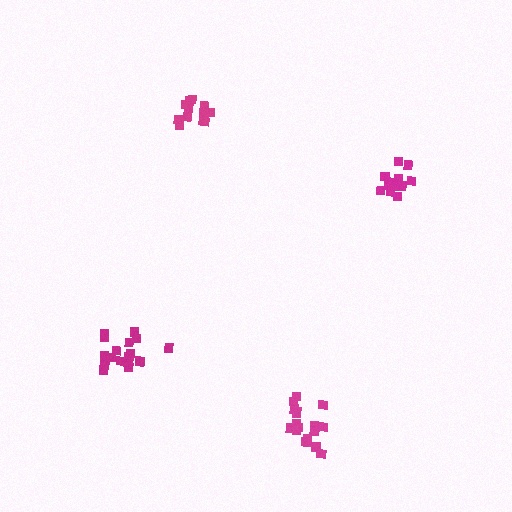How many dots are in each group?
Group 1: 18 dots, Group 2: 13 dots, Group 3: 14 dots, Group 4: 17 dots (62 total).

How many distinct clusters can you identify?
There are 4 distinct clusters.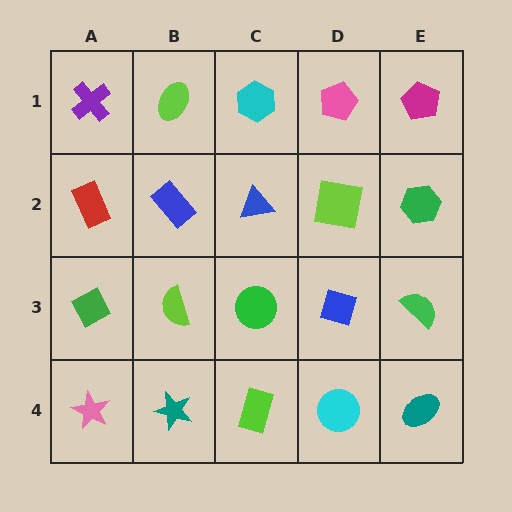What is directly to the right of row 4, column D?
A teal ellipse.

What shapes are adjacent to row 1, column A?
A red rectangle (row 2, column A), a lime ellipse (row 1, column B).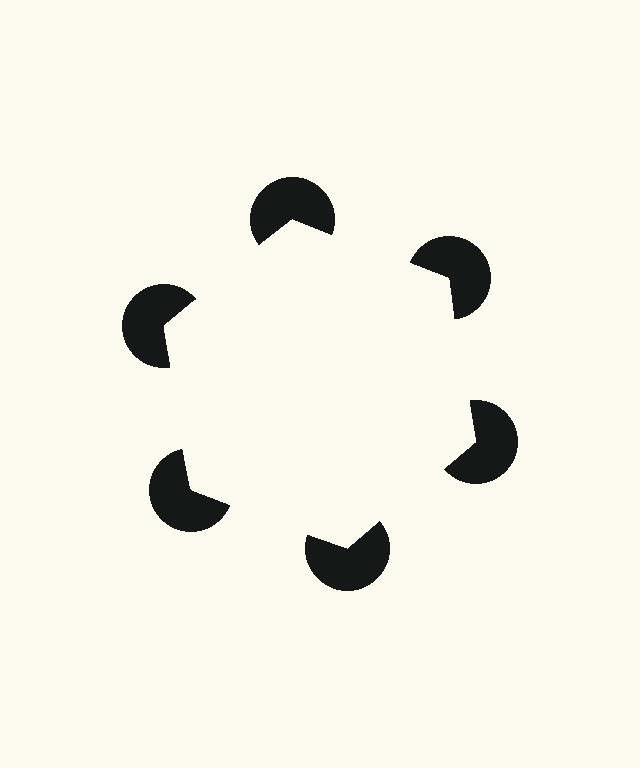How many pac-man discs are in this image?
There are 6 — one at each vertex of the illusory hexagon.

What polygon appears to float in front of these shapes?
An illusory hexagon — its edges are inferred from the aligned wedge cuts in the pac-man discs, not physically drawn.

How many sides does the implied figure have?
6 sides.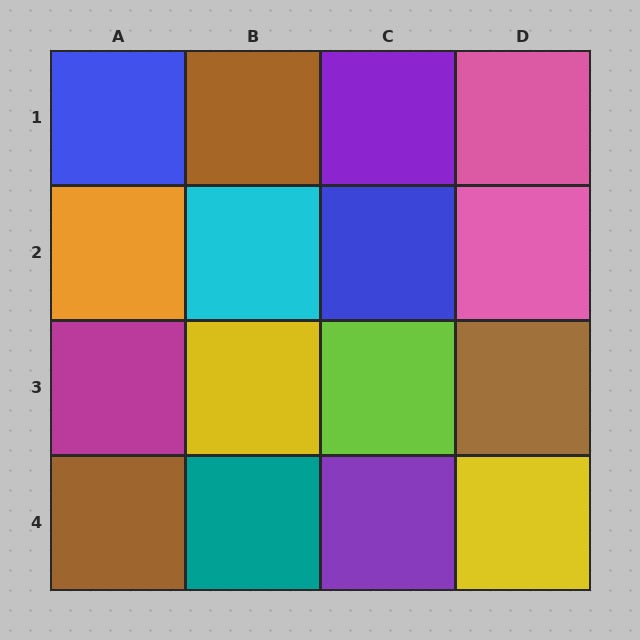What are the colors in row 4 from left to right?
Brown, teal, purple, yellow.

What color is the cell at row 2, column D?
Pink.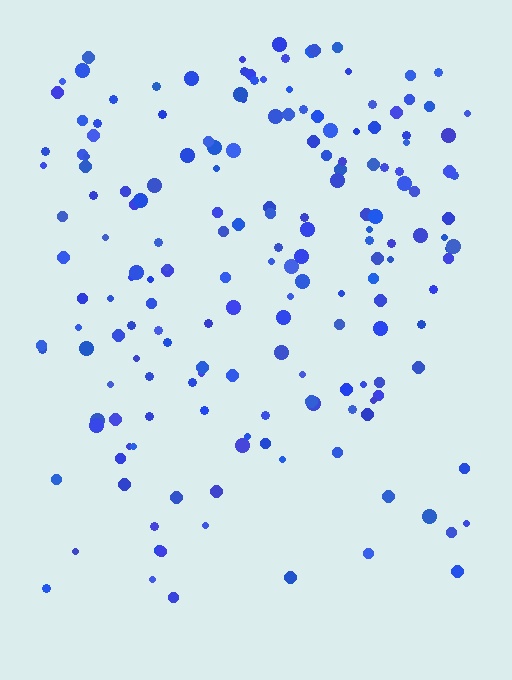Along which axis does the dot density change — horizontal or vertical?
Vertical.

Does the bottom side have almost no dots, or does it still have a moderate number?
Still a moderate number, just noticeably fewer than the top.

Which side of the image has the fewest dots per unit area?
The bottom.